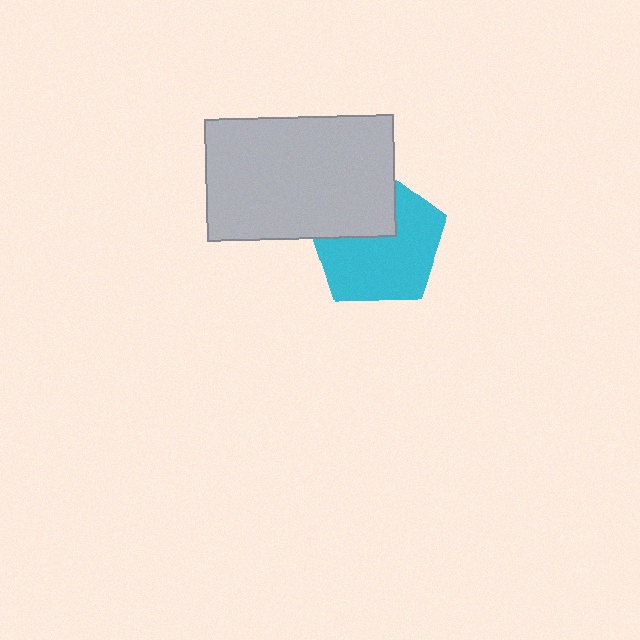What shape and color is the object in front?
The object in front is a light gray rectangle.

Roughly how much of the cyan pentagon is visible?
Most of it is visible (roughly 65%).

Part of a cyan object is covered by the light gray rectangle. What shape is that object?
It is a pentagon.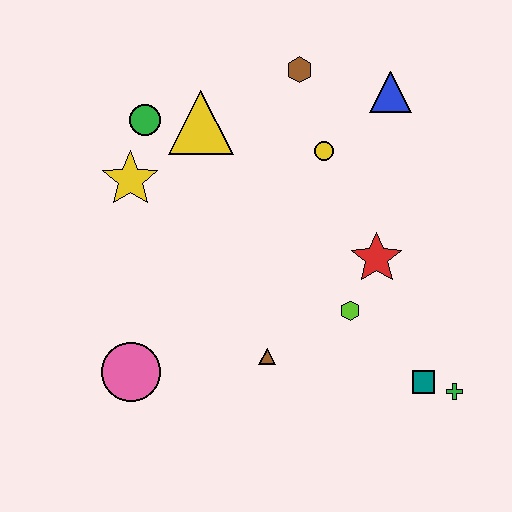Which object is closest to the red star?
The lime hexagon is closest to the red star.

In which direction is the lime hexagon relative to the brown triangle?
The lime hexagon is to the right of the brown triangle.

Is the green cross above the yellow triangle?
No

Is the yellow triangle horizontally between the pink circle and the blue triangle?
Yes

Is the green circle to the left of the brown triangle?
Yes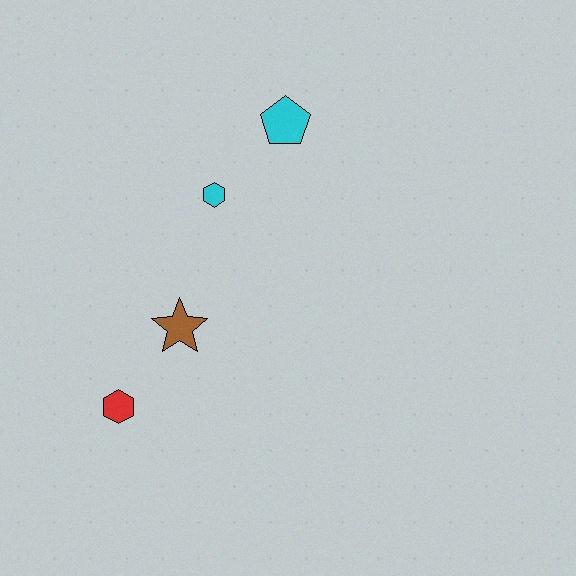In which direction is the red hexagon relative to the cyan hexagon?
The red hexagon is below the cyan hexagon.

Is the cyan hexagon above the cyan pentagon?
No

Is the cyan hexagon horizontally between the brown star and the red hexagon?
No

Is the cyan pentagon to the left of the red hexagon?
No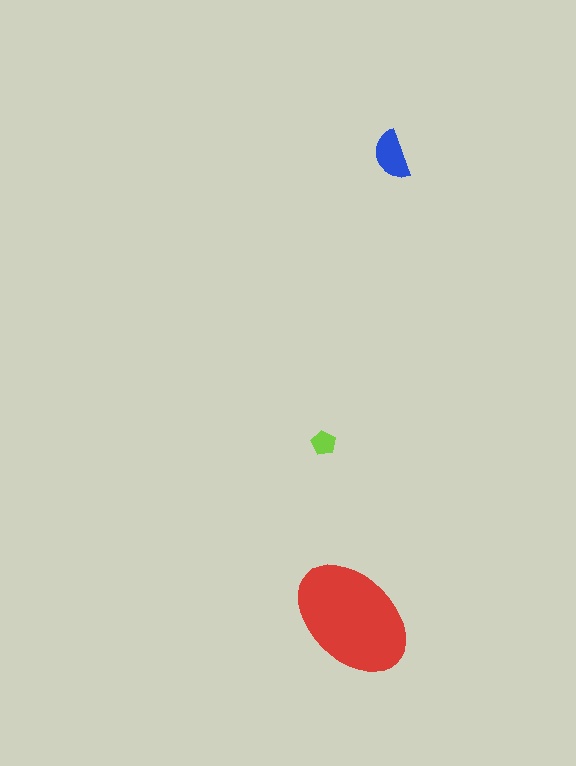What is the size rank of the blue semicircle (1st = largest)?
2nd.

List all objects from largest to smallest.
The red ellipse, the blue semicircle, the lime pentagon.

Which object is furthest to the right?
The blue semicircle is rightmost.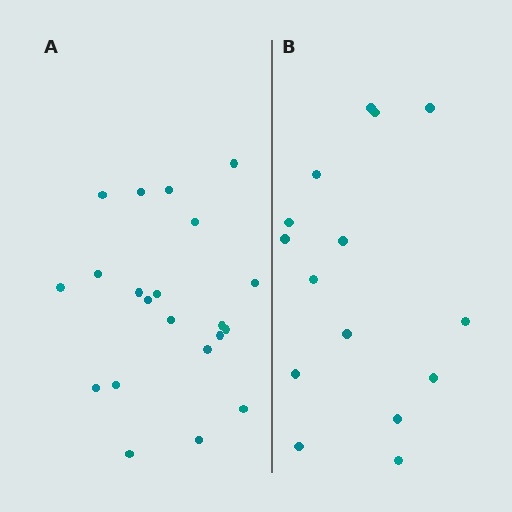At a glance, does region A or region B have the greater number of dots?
Region A (the left region) has more dots.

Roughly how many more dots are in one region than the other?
Region A has about 6 more dots than region B.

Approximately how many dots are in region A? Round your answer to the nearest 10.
About 20 dots. (The exact count is 21, which rounds to 20.)